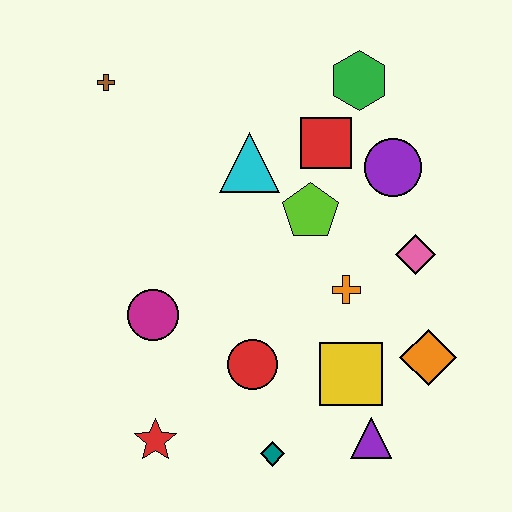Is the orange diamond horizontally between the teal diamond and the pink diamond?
No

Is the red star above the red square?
No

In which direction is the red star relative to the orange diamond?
The red star is to the left of the orange diamond.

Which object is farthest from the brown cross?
The purple triangle is farthest from the brown cross.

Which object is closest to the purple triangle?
The yellow square is closest to the purple triangle.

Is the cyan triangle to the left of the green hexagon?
Yes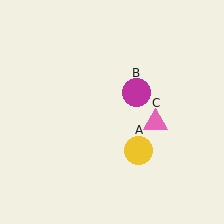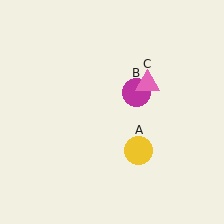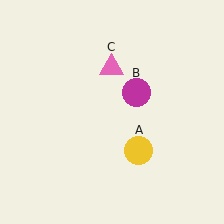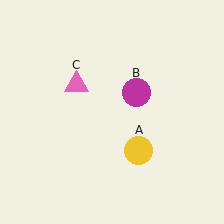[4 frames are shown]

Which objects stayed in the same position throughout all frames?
Yellow circle (object A) and magenta circle (object B) remained stationary.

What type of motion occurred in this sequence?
The pink triangle (object C) rotated counterclockwise around the center of the scene.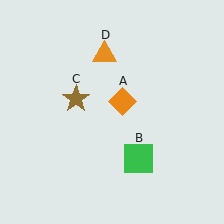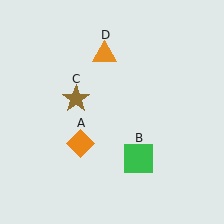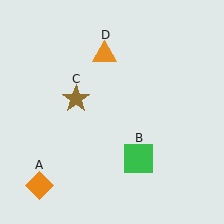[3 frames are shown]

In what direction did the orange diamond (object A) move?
The orange diamond (object A) moved down and to the left.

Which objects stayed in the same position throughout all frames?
Green square (object B) and brown star (object C) and orange triangle (object D) remained stationary.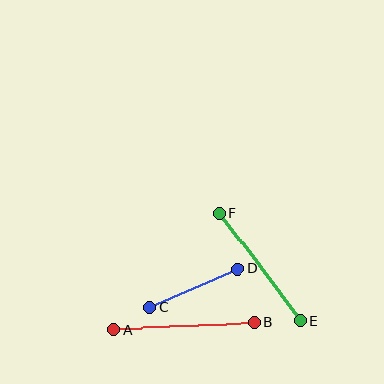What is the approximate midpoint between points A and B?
The midpoint is at approximately (184, 326) pixels.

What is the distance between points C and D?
The distance is approximately 96 pixels.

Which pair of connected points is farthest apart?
Points A and B are farthest apart.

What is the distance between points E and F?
The distance is approximately 135 pixels.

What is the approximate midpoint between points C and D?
The midpoint is at approximately (194, 288) pixels.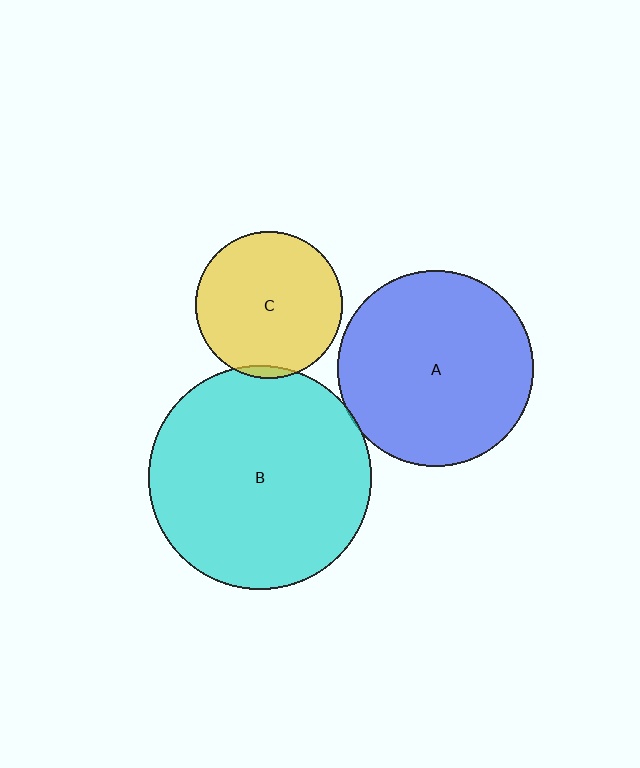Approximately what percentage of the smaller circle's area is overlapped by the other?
Approximately 5%.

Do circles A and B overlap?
Yes.